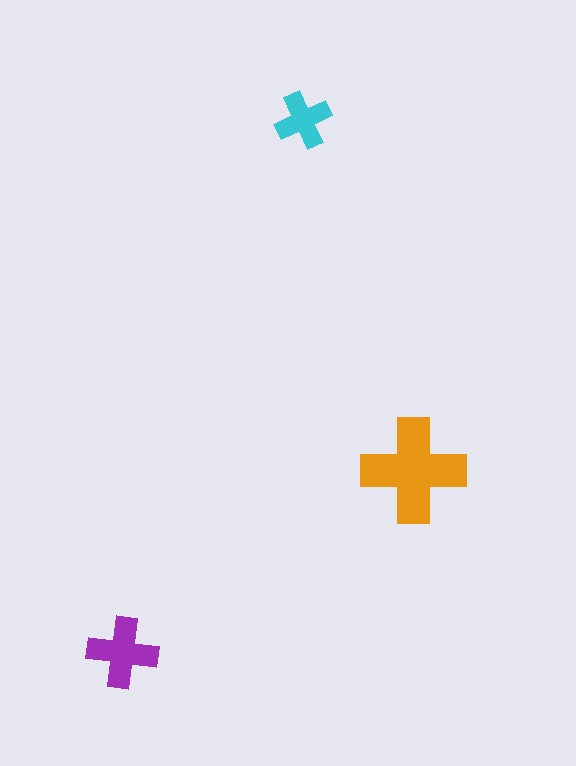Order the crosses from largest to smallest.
the orange one, the purple one, the cyan one.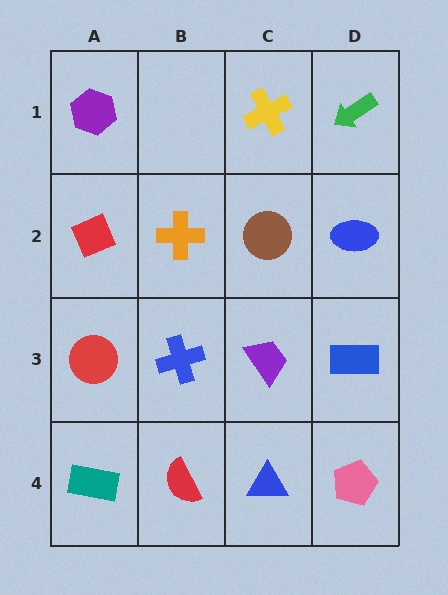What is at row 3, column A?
A red circle.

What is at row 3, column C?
A purple trapezoid.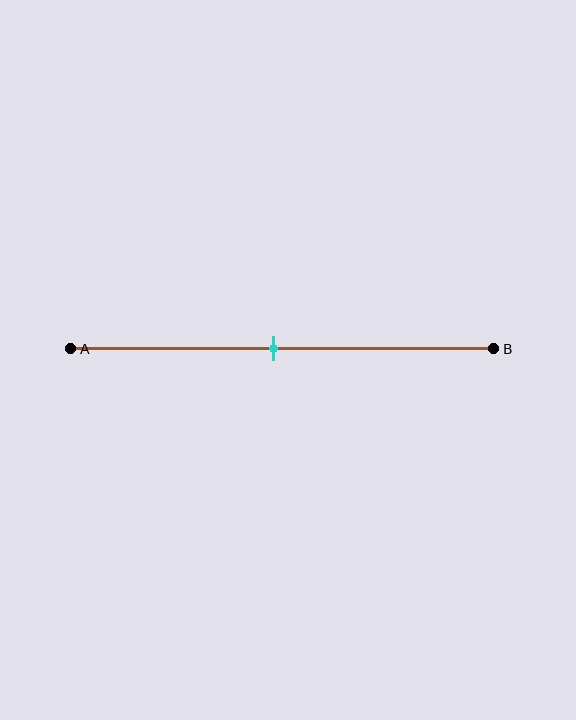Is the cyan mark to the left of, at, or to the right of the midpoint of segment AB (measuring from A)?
The cyan mark is approximately at the midpoint of segment AB.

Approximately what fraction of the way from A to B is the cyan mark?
The cyan mark is approximately 50% of the way from A to B.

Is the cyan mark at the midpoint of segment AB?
Yes, the mark is approximately at the midpoint.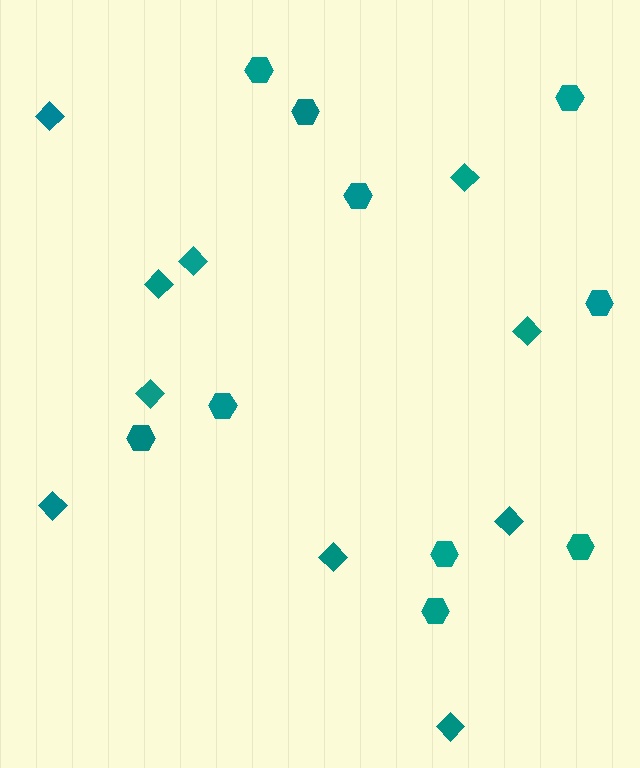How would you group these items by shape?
There are 2 groups: one group of diamonds (10) and one group of hexagons (10).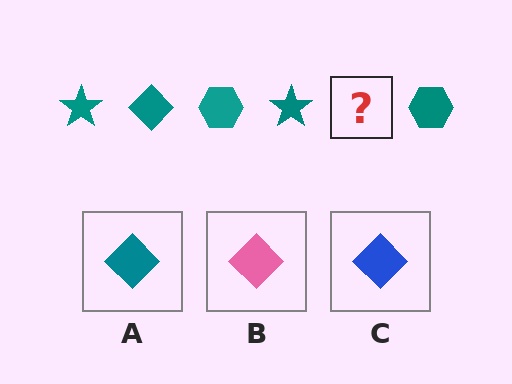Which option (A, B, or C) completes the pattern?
A.